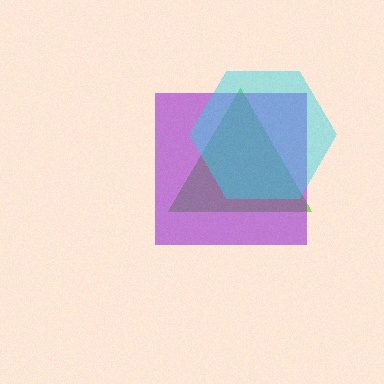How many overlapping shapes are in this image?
There are 3 overlapping shapes in the image.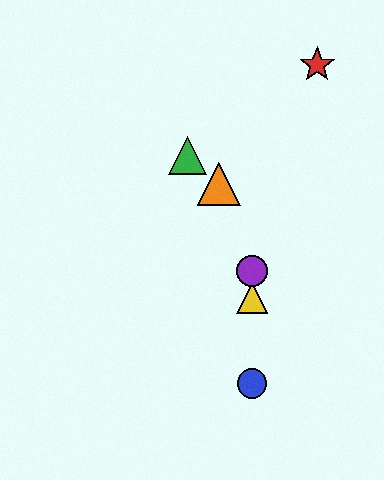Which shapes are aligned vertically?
The blue circle, the yellow triangle, the purple circle are aligned vertically.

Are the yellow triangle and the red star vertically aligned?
No, the yellow triangle is at x≈252 and the red star is at x≈317.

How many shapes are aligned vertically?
3 shapes (the blue circle, the yellow triangle, the purple circle) are aligned vertically.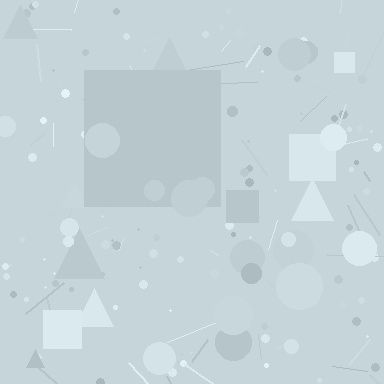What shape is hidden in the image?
A square is hidden in the image.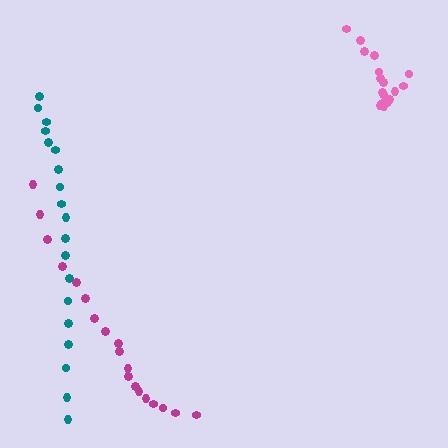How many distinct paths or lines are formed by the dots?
There are 3 distinct paths.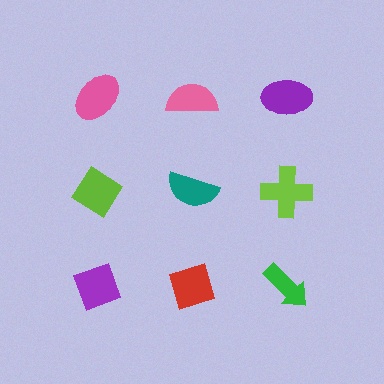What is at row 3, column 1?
A purple diamond.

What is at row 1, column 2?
A pink semicircle.